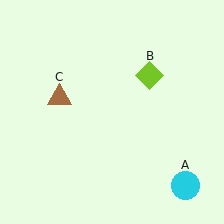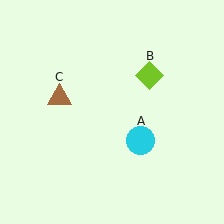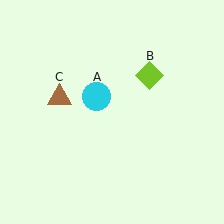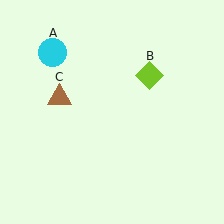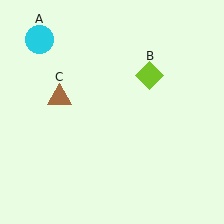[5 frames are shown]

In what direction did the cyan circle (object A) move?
The cyan circle (object A) moved up and to the left.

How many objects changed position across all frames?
1 object changed position: cyan circle (object A).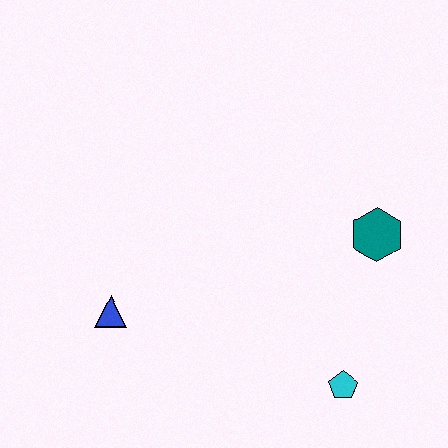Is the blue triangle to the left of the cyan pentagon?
Yes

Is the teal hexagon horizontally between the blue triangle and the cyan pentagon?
No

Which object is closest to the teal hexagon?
The cyan pentagon is closest to the teal hexagon.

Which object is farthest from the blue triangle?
The teal hexagon is farthest from the blue triangle.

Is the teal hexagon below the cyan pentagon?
No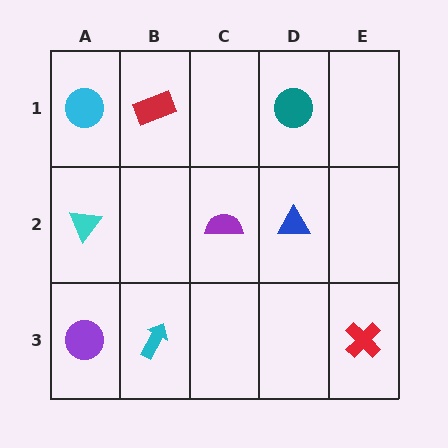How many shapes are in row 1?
3 shapes.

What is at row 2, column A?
A cyan triangle.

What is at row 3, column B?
A cyan arrow.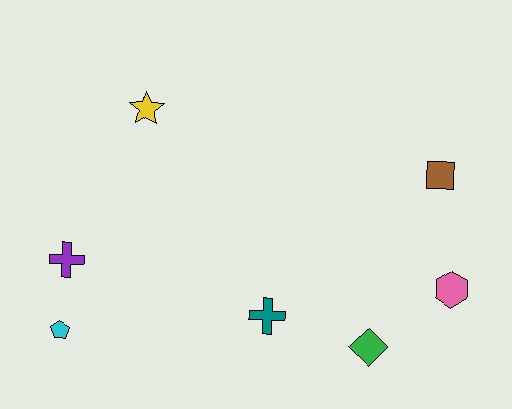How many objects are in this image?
There are 7 objects.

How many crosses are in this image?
There are 2 crosses.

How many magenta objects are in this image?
There are no magenta objects.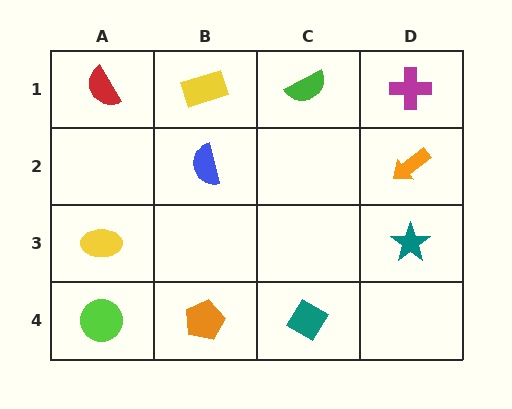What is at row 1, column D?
A magenta cross.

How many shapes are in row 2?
2 shapes.